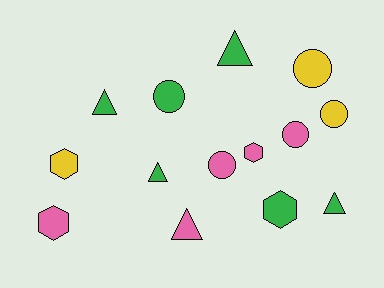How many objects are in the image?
There are 14 objects.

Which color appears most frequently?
Green, with 6 objects.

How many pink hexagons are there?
There are 2 pink hexagons.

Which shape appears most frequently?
Triangle, with 5 objects.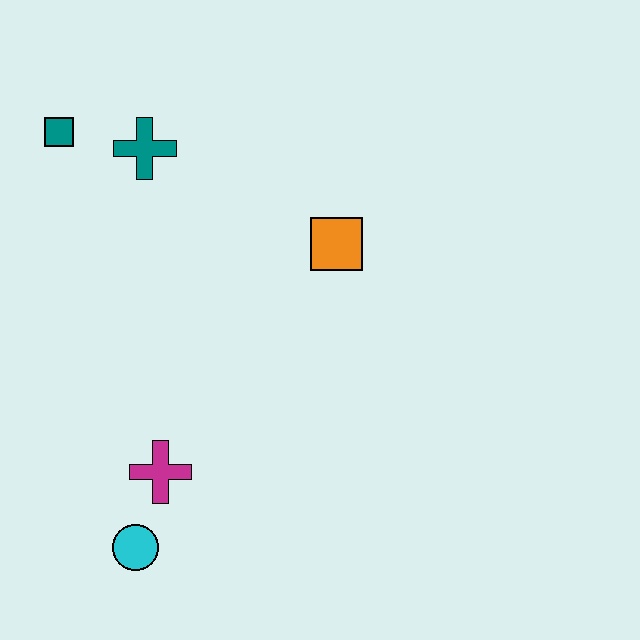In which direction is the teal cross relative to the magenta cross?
The teal cross is above the magenta cross.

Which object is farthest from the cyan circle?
The teal square is farthest from the cyan circle.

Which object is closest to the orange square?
The teal cross is closest to the orange square.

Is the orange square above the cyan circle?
Yes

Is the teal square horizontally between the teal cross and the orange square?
No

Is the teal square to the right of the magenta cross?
No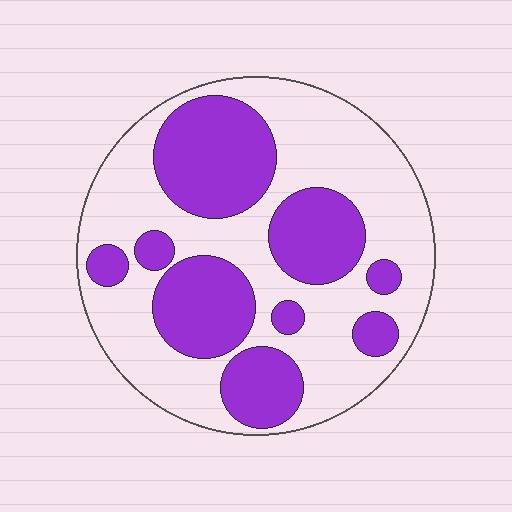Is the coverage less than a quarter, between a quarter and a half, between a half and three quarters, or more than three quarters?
Between a quarter and a half.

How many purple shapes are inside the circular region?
9.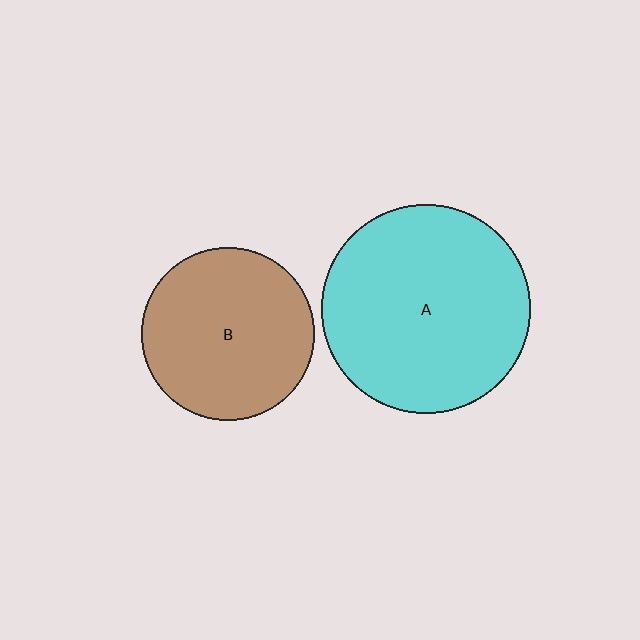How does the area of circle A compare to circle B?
Approximately 1.5 times.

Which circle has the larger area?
Circle A (cyan).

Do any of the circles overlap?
No, none of the circles overlap.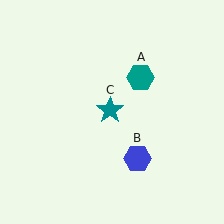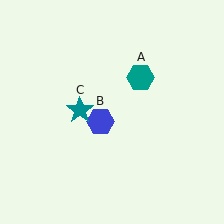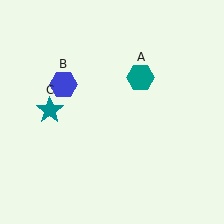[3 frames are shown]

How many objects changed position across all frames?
2 objects changed position: blue hexagon (object B), teal star (object C).